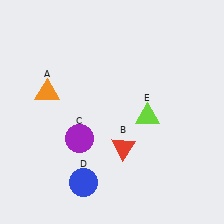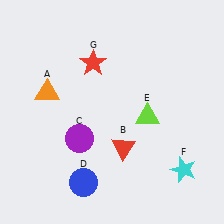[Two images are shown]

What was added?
A cyan star (F), a red star (G) were added in Image 2.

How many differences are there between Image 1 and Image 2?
There are 2 differences between the two images.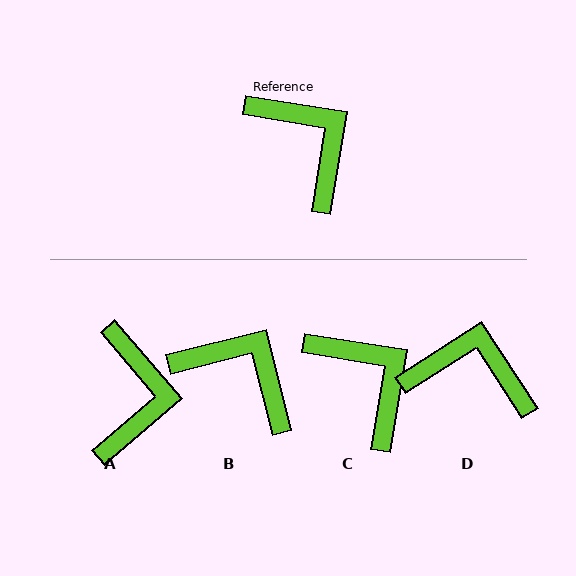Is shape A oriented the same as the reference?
No, it is off by about 40 degrees.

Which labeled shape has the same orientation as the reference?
C.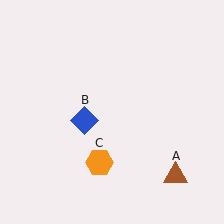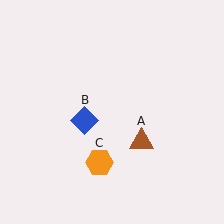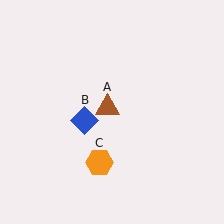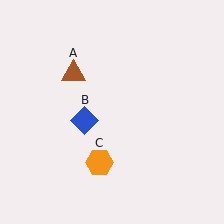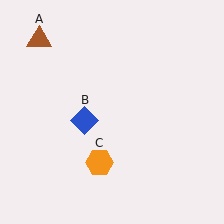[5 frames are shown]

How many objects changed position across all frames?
1 object changed position: brown triangle (object A).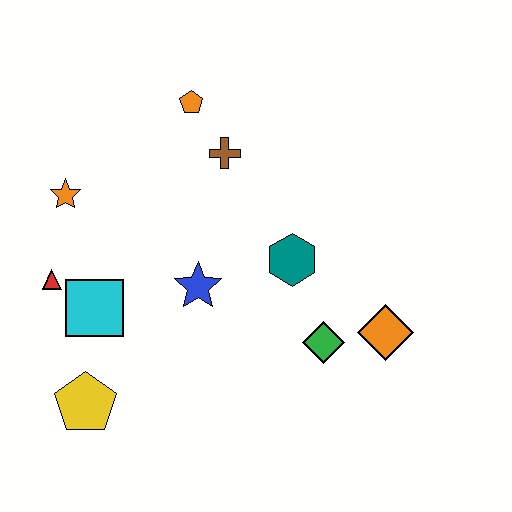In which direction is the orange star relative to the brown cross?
The orange star is to the left of the brown cross.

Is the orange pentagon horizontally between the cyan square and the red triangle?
No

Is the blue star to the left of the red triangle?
No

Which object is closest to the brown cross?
The orange pentagon is closest to the brown cross.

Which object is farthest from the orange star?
The orange diamond is farthest from the orange star.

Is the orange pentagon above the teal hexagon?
Yes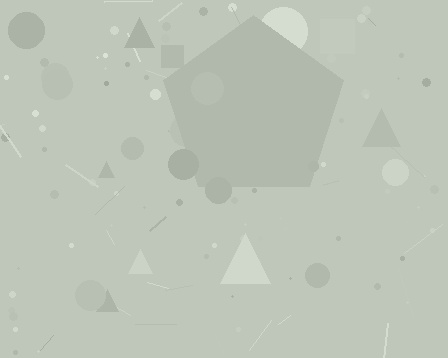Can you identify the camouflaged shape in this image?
The camouflaged shape is a pentagon.